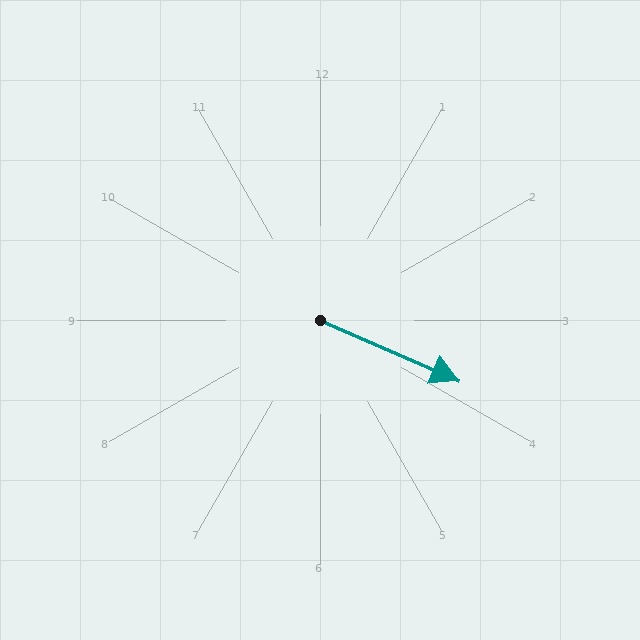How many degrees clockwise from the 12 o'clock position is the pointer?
Approximately 114 degrees.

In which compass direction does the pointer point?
Southeast.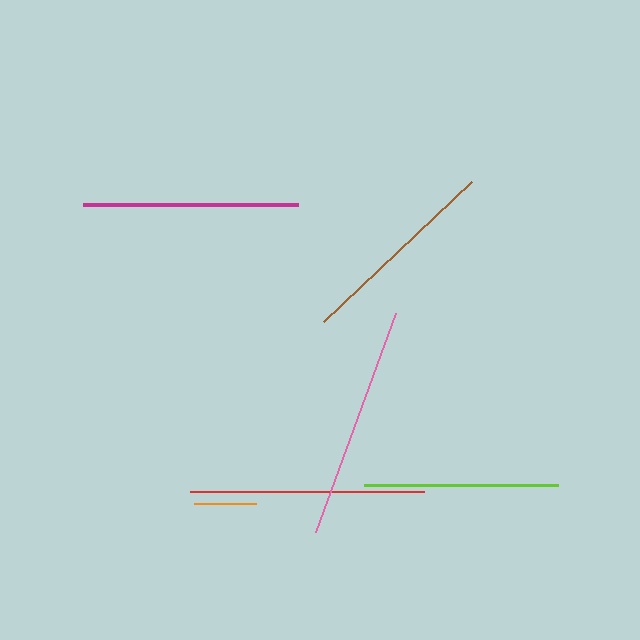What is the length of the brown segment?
The brown segment is approximately 204 pixels long.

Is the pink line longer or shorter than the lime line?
The pink line is longer than the lime line.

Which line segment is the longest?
The red line is the longest at approximately 234 pixels.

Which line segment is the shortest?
The orange line is the shortest at approximately 62 pixels.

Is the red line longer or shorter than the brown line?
The red line is longer than the brown line.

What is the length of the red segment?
The red segment is approximately 234 pixels long.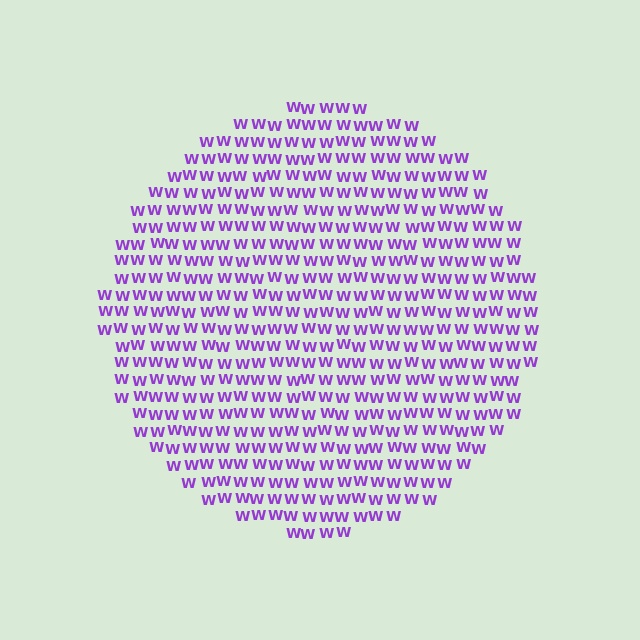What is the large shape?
The large shape is a circle.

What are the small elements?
The small elements are letter W's.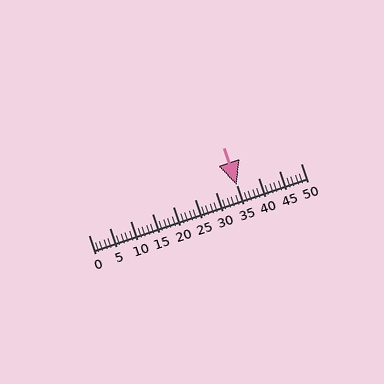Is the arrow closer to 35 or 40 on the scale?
The arrow is closer to 35.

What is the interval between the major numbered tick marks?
The major tick marks are spaced 5 units apart.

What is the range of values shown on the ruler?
The ruler shows values from 0 to 50.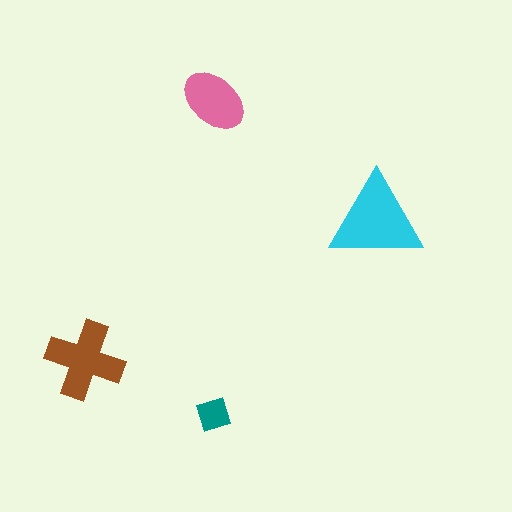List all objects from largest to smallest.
The cyan triangle, the brown cross, the pink ellipse, the teal diamond.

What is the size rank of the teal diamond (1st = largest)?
4th.